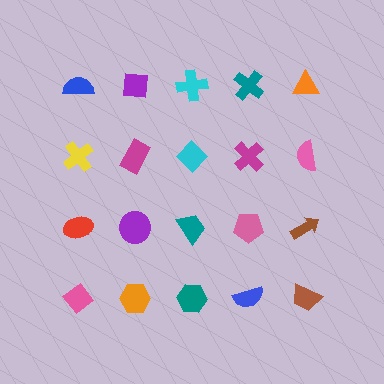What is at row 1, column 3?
A cyan cross.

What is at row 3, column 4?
A pink pentagon.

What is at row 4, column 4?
A blue semicircle.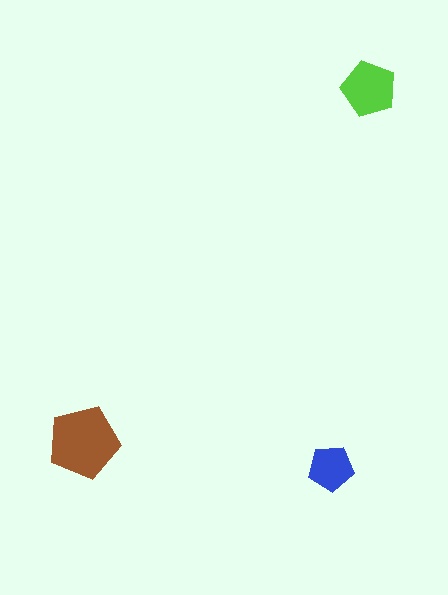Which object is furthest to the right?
The lime pentagon is rightmost.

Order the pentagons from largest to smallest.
the brown one, the lime one, the blue one.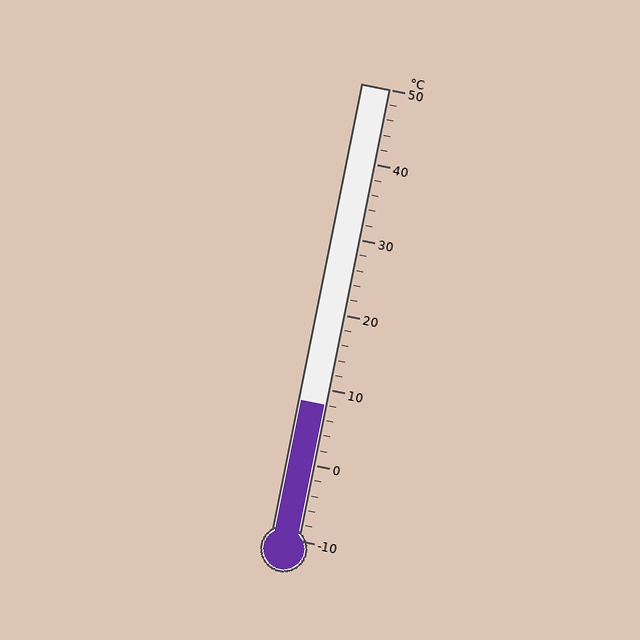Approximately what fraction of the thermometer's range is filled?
The thermometer is filled to approximately 30% of its range.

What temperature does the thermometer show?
The thermometer shows approximately 8°C.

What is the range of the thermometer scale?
The thermometer scale ranges from -10°C to 50°C.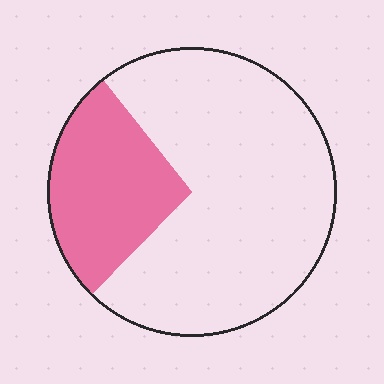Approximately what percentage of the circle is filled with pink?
Approximately 25%.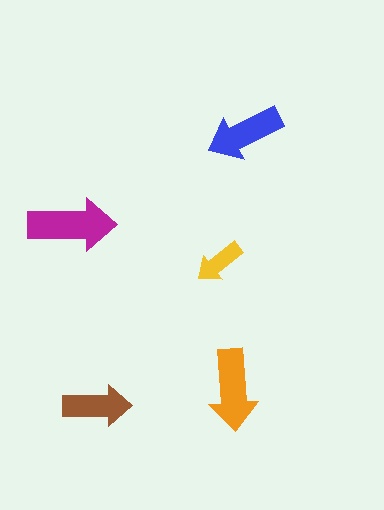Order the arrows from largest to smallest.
the magenta one, the orange one, the blue one, the brown one, the yellow one.